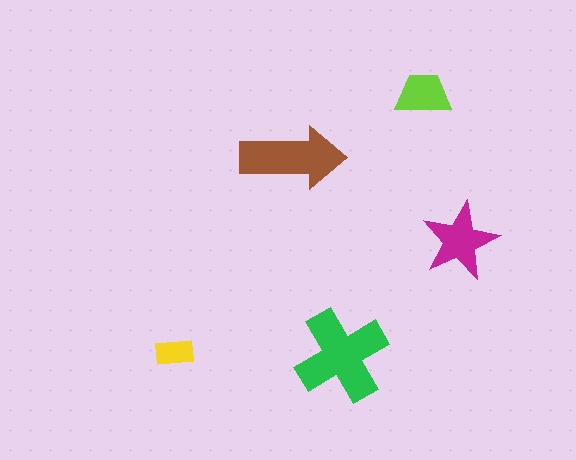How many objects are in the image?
There are 5 objects in the image.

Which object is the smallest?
The yellow rectangle.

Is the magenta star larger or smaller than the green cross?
Smaller.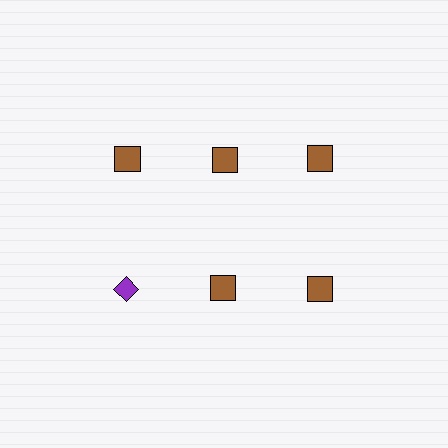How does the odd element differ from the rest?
It differs in both color (purple instead of brown) and shape (diamond instead of square).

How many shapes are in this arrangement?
There are 6 shapes arranged in a grid pattern.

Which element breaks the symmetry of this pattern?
The purple diamond in the second row, leftmost column breaks the symmetry. All other shapes are brown squares.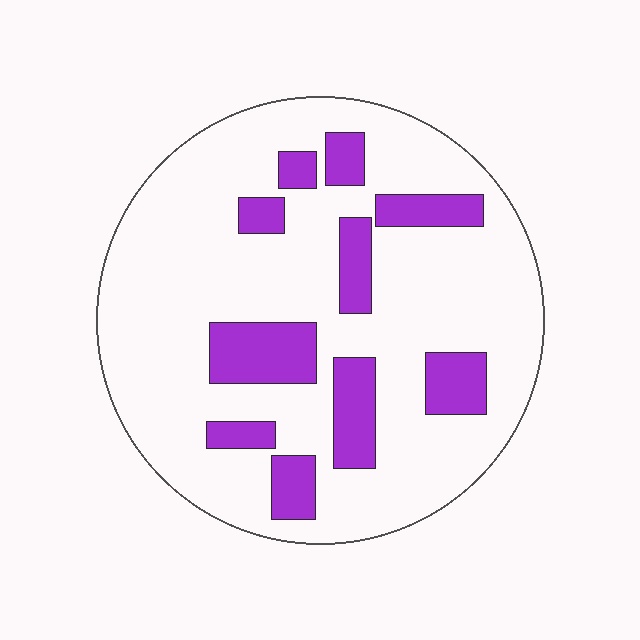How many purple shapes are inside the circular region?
10.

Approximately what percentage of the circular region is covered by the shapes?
Approximately 20%.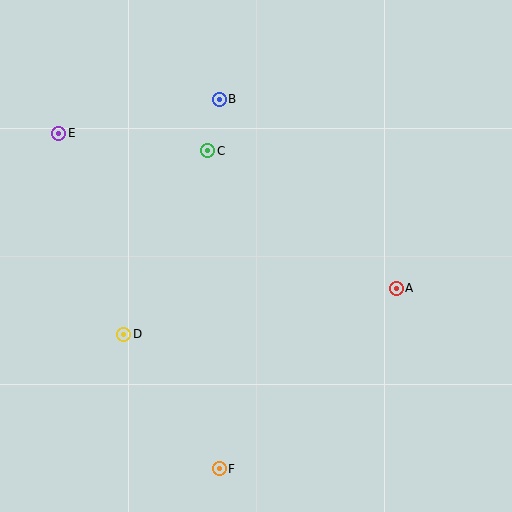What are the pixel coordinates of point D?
Point D is at (124, 334).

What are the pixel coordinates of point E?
Point E is at (59, 133).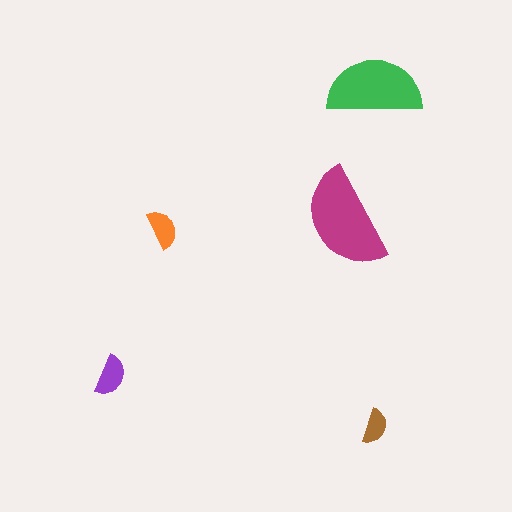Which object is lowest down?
The brown semicircle is bottommost.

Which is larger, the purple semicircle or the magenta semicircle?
The magenta one.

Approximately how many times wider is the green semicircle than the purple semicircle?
About 2.5 times wider.